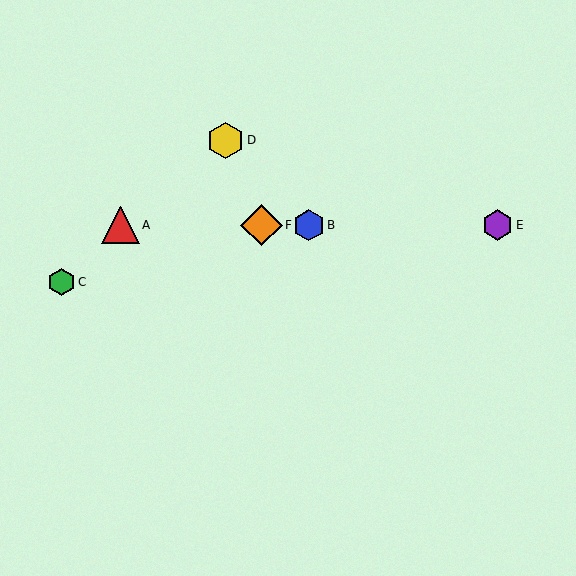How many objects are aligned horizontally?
4 objects (A, B, E, F) are aligned horizontally.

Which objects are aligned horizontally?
Objects A, B, E, F are aligned horizontally.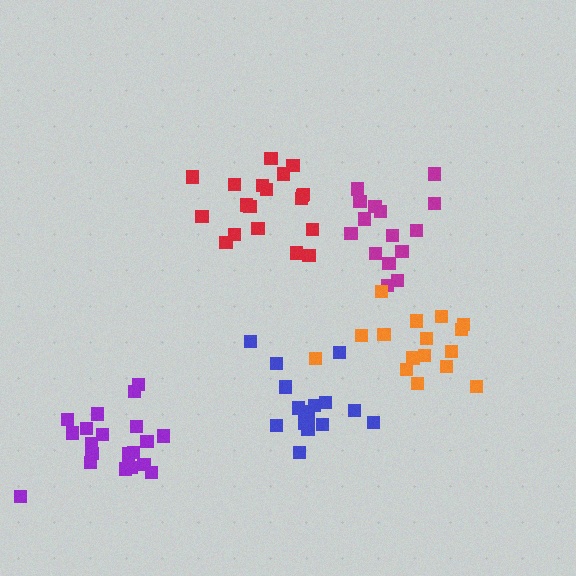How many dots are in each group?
Group 1: 15 dots, Group 2: 16 dots, Group 3: 19 dots, Group 4: 21 dots, Group 5: 16 dots (87 total).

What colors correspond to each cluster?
The clusters are colored: magenta, blue, red, purple, orange.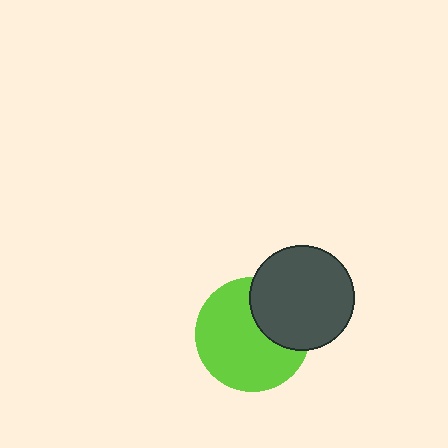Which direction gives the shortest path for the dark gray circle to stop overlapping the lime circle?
Moving toward the upper-right gives the shortest separation.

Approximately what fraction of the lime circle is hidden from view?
Roughly 30% of the lime circle is hidden behind the dark gray circle.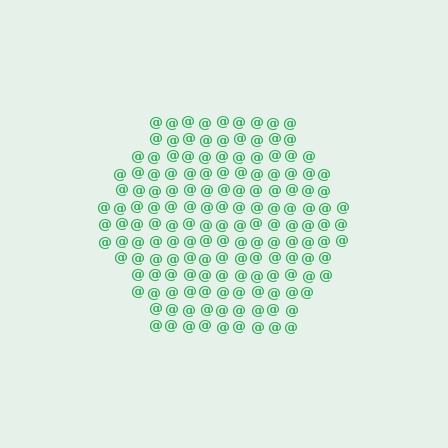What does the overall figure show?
The overall figure shows a hexagon.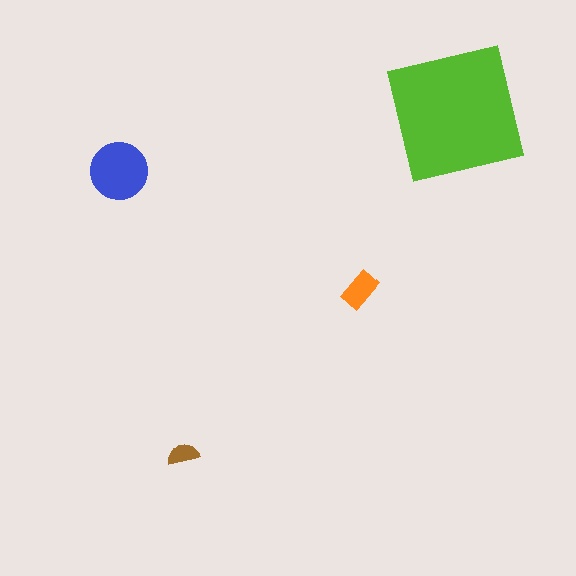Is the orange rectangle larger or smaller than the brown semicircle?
Larger.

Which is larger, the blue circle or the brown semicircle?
The blue circle.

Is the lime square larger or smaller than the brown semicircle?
Larger.